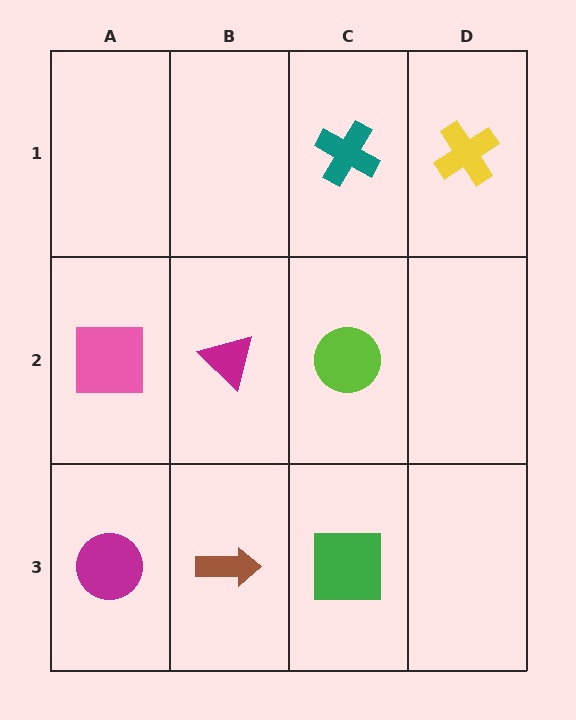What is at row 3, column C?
A green square.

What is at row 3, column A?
A magenta circle.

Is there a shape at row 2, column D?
No, that cell is empty.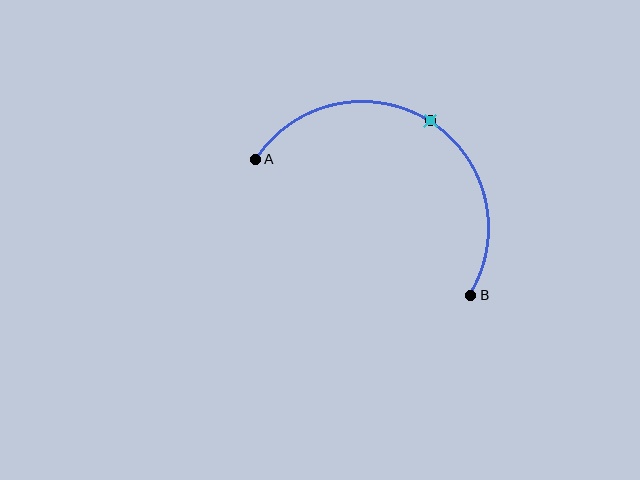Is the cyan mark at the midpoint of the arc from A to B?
Yes. The cyan mark lies on the arc at equal arc-length from both A and B — it is the arc midpoint.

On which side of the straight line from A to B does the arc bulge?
The arc bulges above the straight line connecting A and B.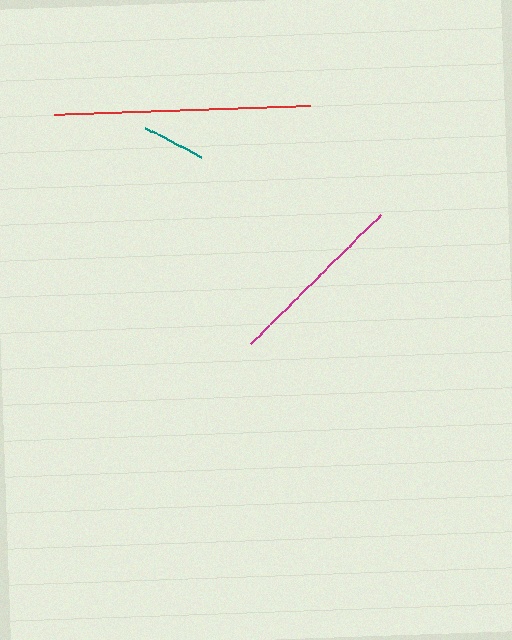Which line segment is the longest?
The red line is the longest at approximately 256 pixels.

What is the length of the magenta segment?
The magenta segment is approximately 184 pixels long.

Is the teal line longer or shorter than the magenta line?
The magenta line is longer than the teal line.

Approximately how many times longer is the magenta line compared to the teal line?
The magenta line is approximately 2.9 times the length of the teal line.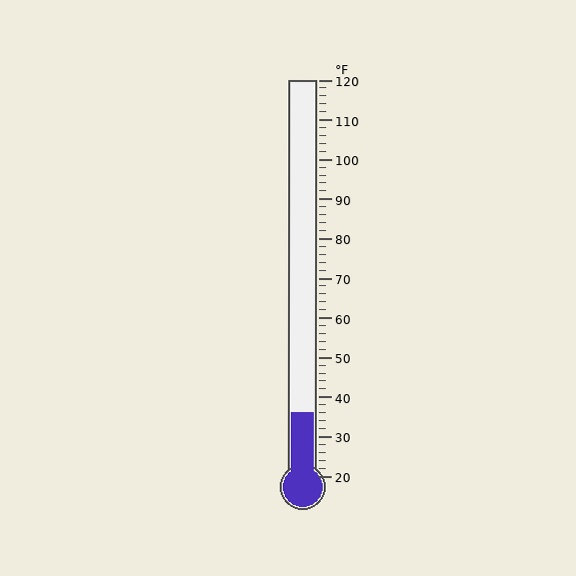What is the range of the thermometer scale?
The thermometer scale ranges from 20°F to 120°F.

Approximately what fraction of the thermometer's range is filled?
The thermometer is filled to approximately 15% of its range.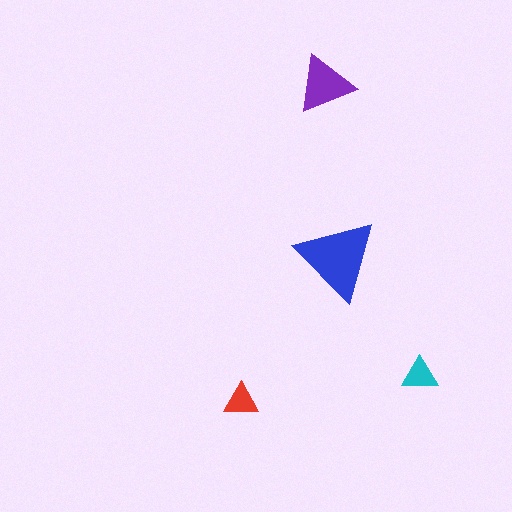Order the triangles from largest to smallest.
the blue one, the purple one, the cyan one, the red one.